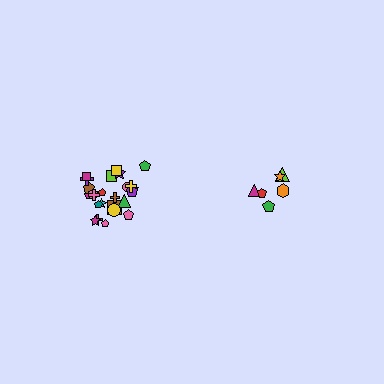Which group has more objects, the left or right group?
The left group.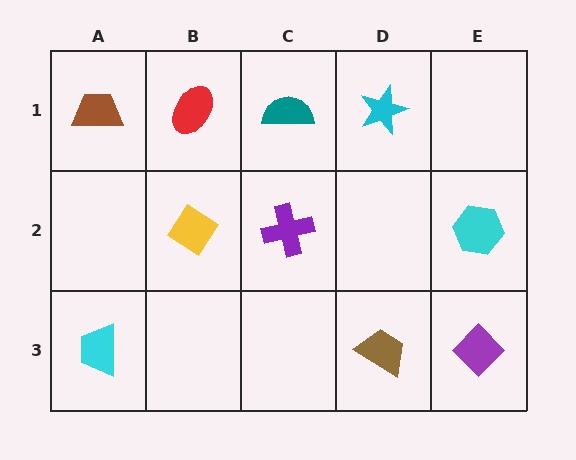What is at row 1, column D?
A cyan star.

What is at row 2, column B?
A yellow diamond.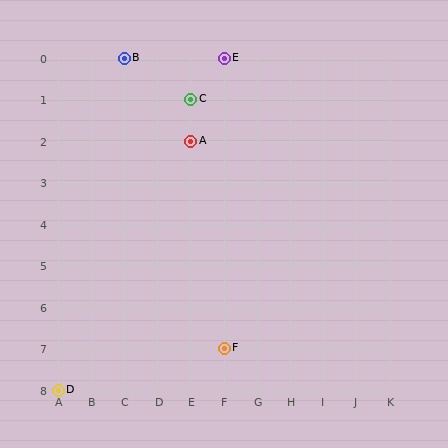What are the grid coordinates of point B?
Point B is at grid coordinates (C, 0).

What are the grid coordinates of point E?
Point E is at grid coordinates (F, 0).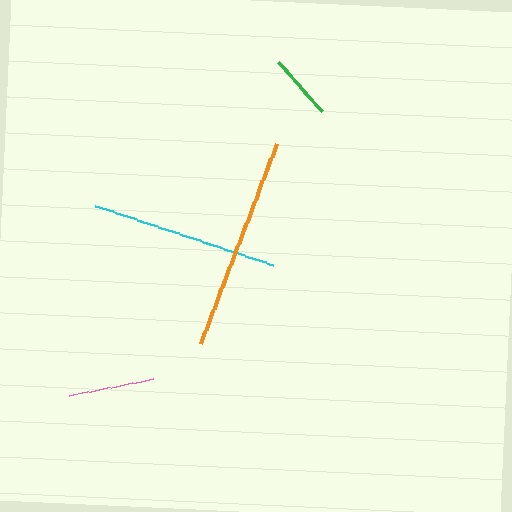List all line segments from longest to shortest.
From longest to shortest: orange, cyan, pink, green.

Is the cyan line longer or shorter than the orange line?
The orange line is longer than the cyan line.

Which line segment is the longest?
The orange line is the longest at approximately 214 pixels.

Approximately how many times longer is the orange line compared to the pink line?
The orange line is approximately 2.5 times the length of the pink line.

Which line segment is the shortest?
The green line is the shortest at approximately 66 pixels.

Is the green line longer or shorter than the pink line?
The pink line is longer than the green line.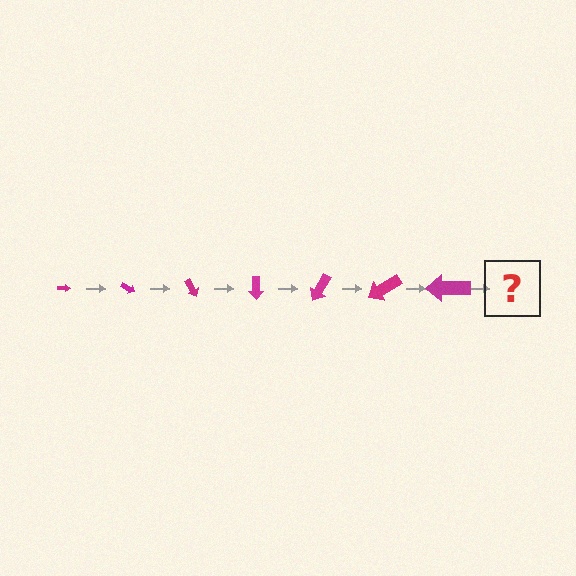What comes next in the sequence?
The next element should be an arrow, larger than the previous one and rotated 210 degrees from the start.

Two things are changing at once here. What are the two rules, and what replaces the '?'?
The two rules are that the arrow grows larger each step and it rotates 30 degrees each step. The '?' should be an arrow, larger than the previous one and rotated 210 degrees from the start.